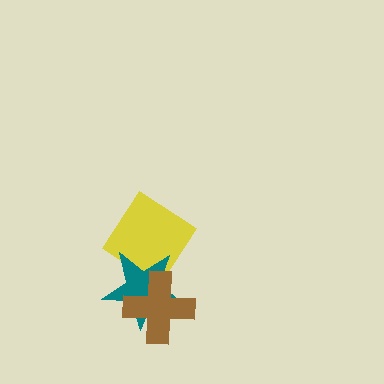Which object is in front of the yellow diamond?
The teal star is in front of the yellow diamond.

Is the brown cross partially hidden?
No, no other shape covers it.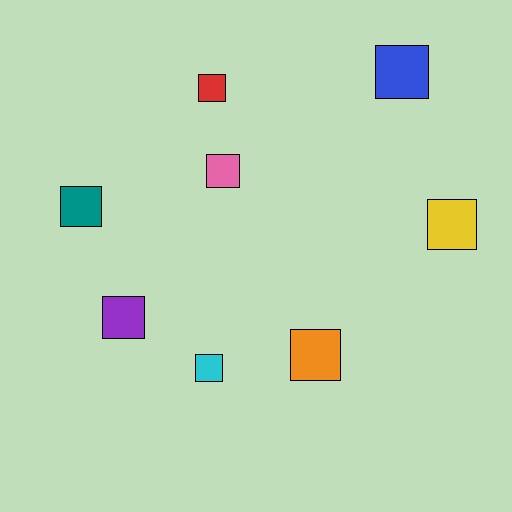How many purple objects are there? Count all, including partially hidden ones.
There is 1 purple object.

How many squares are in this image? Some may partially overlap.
There are 8 squares.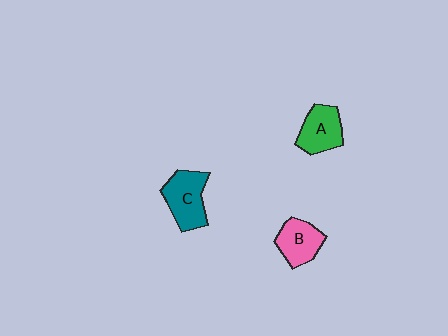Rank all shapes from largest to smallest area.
From largest to smallest: C (teal), A (green), B (pink).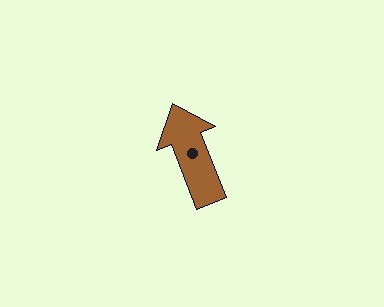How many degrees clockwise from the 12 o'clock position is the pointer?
Approximately 338 degrees.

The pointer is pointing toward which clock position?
Roughly 11 o'clock.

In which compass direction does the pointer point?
North.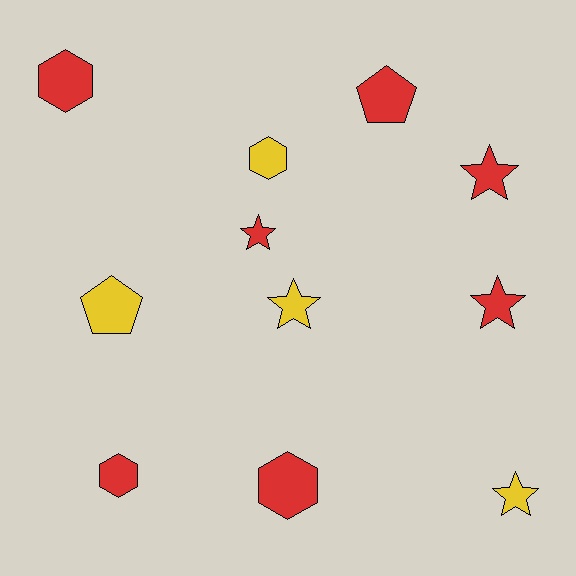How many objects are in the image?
There are 11 objects.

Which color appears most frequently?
Red, with 7 objects.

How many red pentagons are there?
There is 1 red pentagon.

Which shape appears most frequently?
Star, with 5 objects.